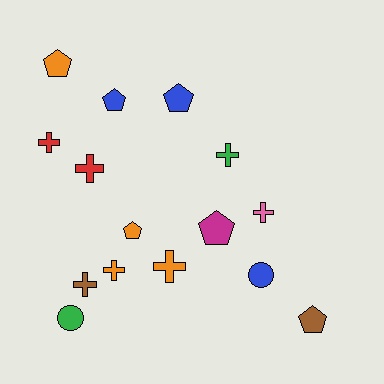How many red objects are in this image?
There are 2 red objects.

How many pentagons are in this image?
There are 6 pentagons.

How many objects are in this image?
There are 15 objects.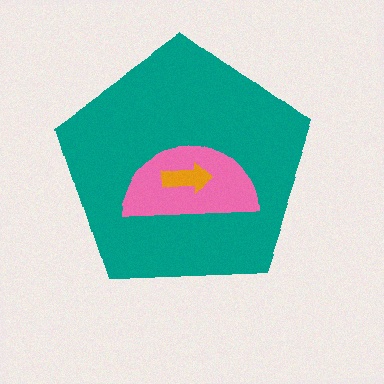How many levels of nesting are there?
3.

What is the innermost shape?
The orange arrow.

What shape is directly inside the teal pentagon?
The pink semicircle.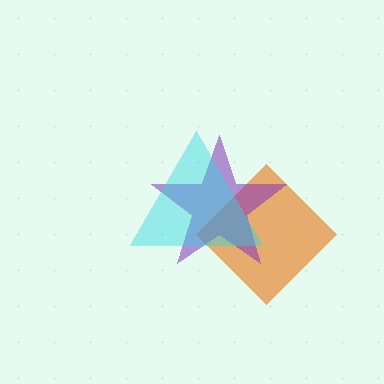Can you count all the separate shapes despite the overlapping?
Yes, there are 3 separate shapes.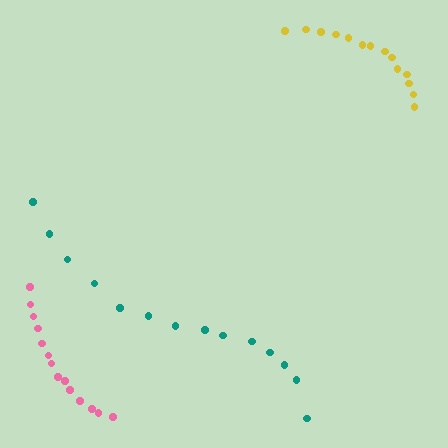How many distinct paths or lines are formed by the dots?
There are 3 distinct paths.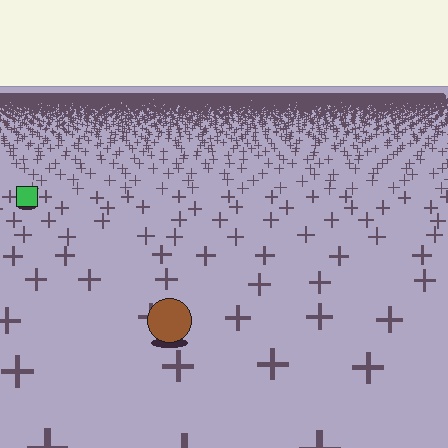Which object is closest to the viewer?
The brown circle is closest. The texture marks near it are larger and more spread out.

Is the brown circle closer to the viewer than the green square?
Yes. The brown circle is closer — you can tell from the texture gradient: the ground texture is coarser near it.